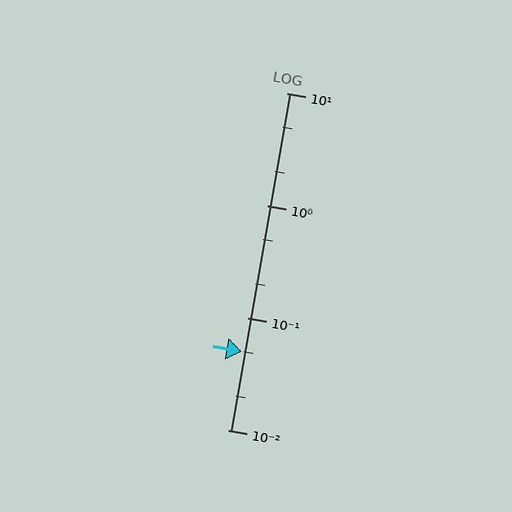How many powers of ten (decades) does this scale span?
The scale spans 3 decades, from 0.01 to 10.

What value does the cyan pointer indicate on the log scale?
The pointer indicates approximately 0.05.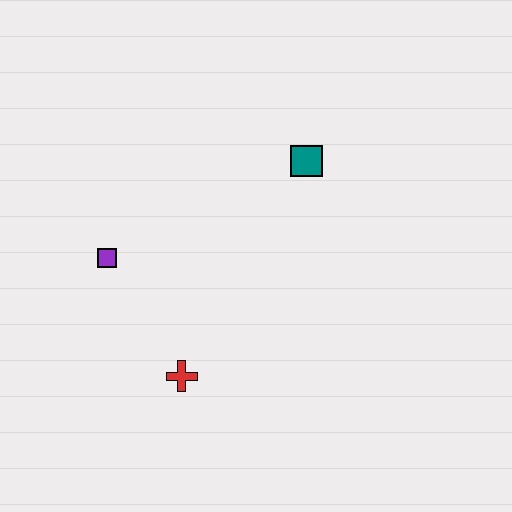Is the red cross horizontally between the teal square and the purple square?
Yes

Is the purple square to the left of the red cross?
Yes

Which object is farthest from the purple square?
The teal square is farthest from the purple square.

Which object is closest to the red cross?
The purple square is closest to the red cross.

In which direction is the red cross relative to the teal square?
The red cross is below the teal square.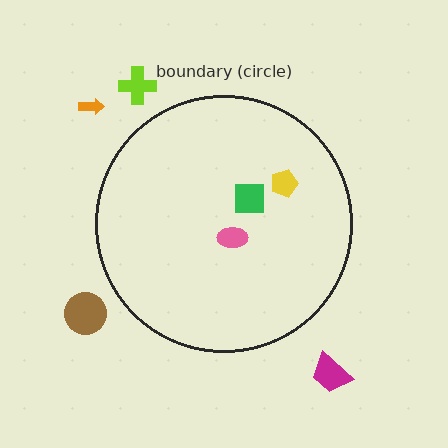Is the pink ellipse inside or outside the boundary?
Inside.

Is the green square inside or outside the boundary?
Inside.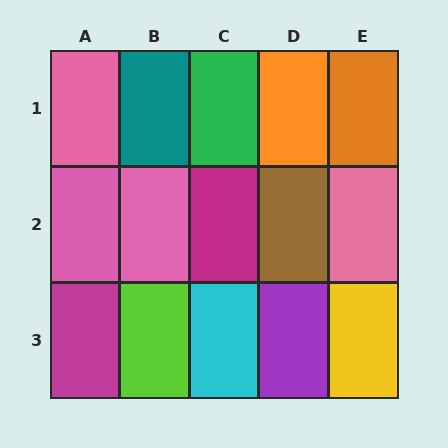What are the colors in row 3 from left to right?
Magenta, lime, cyan, purple, yellow.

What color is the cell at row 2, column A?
Pink.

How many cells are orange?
2 cells are orange.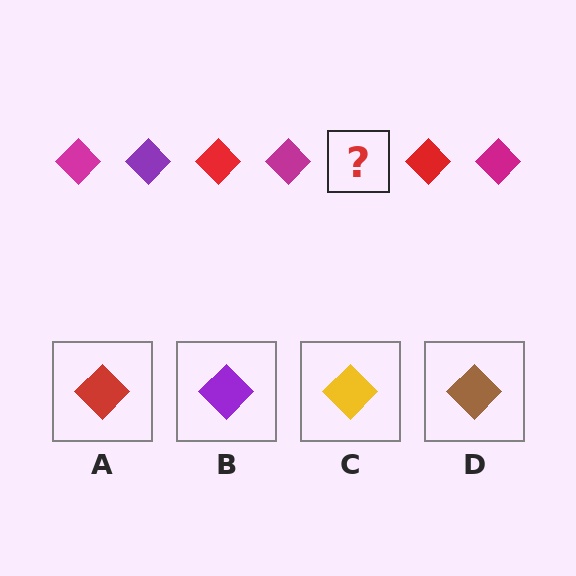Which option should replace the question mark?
Option B.